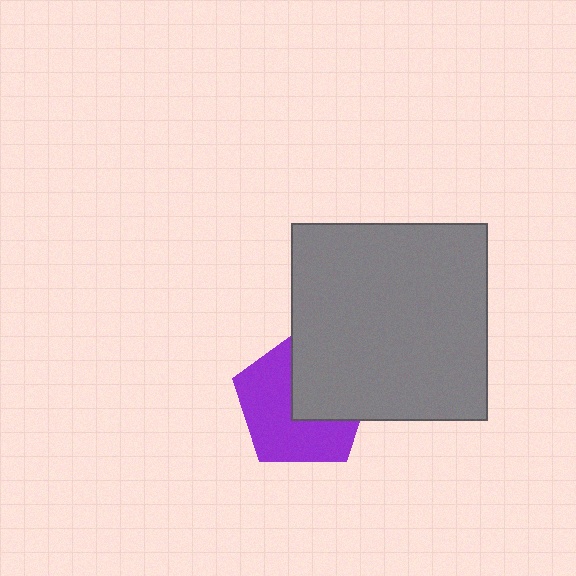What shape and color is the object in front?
The object in front is a gray square.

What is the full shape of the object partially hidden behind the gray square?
The partially hidden object is a purple pentagon.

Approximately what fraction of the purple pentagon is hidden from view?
Roughly 42% of the purple pentagon is hidden behind the gray square.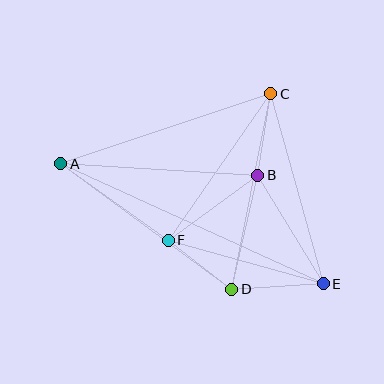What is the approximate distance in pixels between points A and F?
The distance between A and F is approximately 132 pixels.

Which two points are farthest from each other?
Points A and E are farthest from each other.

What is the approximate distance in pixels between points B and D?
The distance between B and D is approximately 117 pixels.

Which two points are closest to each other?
Points D and F are closest to each other.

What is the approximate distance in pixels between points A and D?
The distance between A and D is approximately 212 pixels.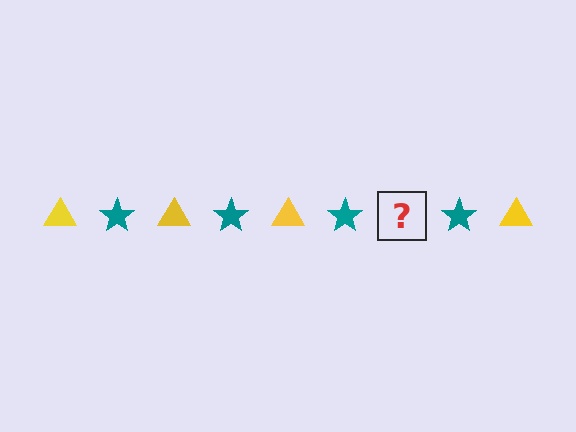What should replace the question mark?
The question mark should be replaced with a yellow triangle.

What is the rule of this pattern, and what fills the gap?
The rule is that the pattern alternates between yellow triangle and teal star. The gap should be filled with a yellow triangle.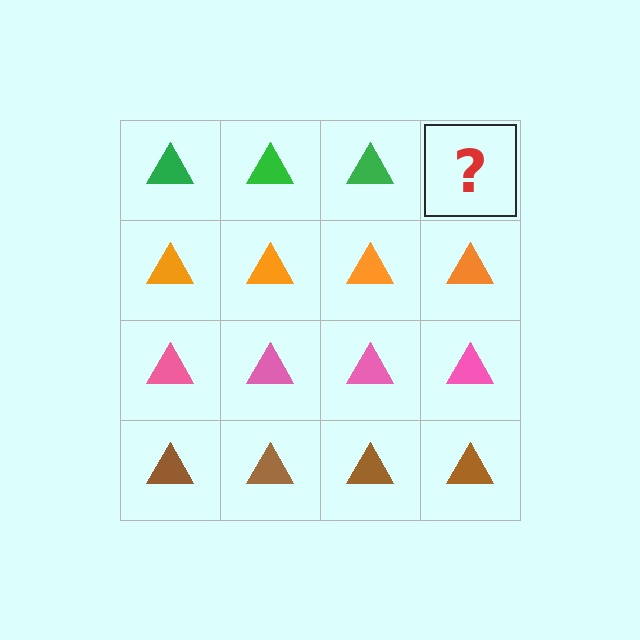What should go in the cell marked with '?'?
The missing cell should contain a green triangle.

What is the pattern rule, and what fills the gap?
The rule is that each row has a consistent color. The gap should be filled with a green triangle.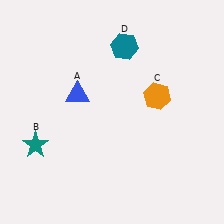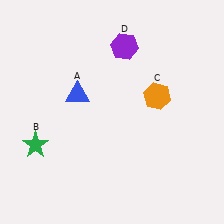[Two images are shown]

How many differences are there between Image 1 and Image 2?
There are 2 differences between the two images.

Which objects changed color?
B changed from teal to green. D changed from teal to purple.